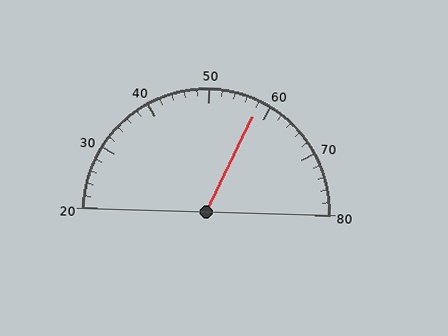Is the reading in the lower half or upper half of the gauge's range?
The reading is in the upper half of the range (20 to 80).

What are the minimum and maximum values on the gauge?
The gauge ranges from 20 to 80.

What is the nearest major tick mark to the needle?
The nearest major tick mark is 60.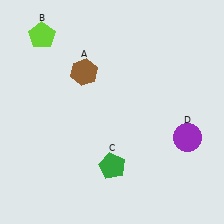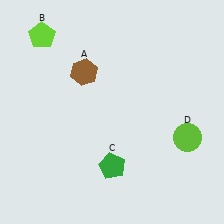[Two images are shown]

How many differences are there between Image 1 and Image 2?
There is 1 difference between the two images.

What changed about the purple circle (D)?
In Image 1, D is purple. In Image 2, it changed to lime.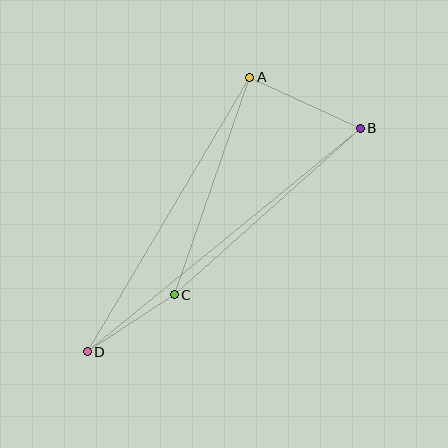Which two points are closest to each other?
Points C and D are closest to each other.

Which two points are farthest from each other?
Points B and D are farthest from each other.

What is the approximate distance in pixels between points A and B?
The distance between A and B is approximately 122 pixels.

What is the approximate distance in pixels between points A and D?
The distance between A and D is approximately 319 pixels.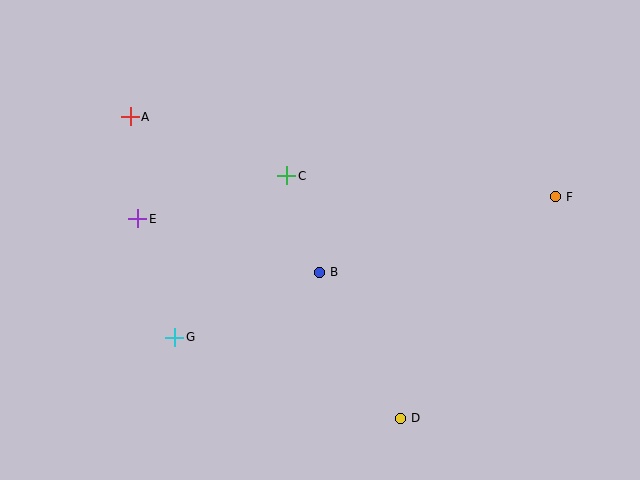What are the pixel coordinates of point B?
Point B is at (319, 272).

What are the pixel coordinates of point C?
Point C is at (287, 176).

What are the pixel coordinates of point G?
Point G is at (175, 337).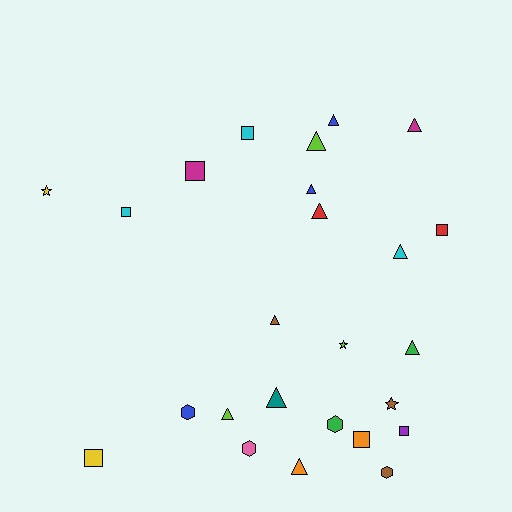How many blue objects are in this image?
There are 3 blue objects.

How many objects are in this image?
There are 25 objects.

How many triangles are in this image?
There are 11 triangles.